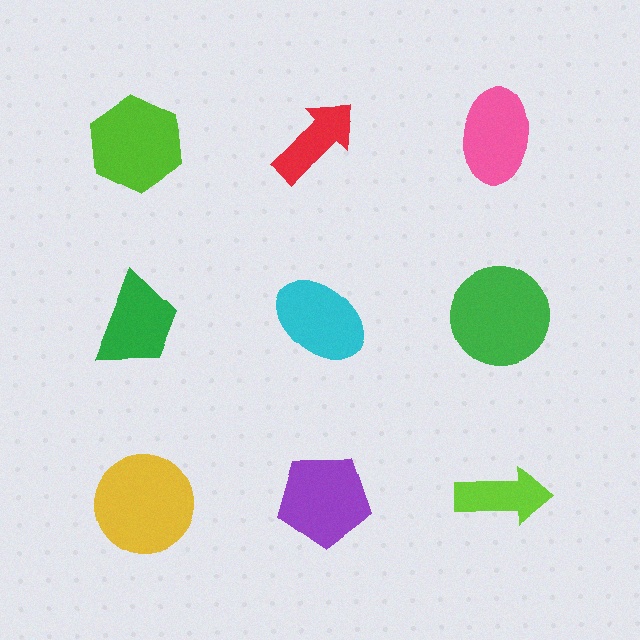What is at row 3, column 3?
A lime arrow.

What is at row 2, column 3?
A green circle.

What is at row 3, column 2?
A purple pentagon.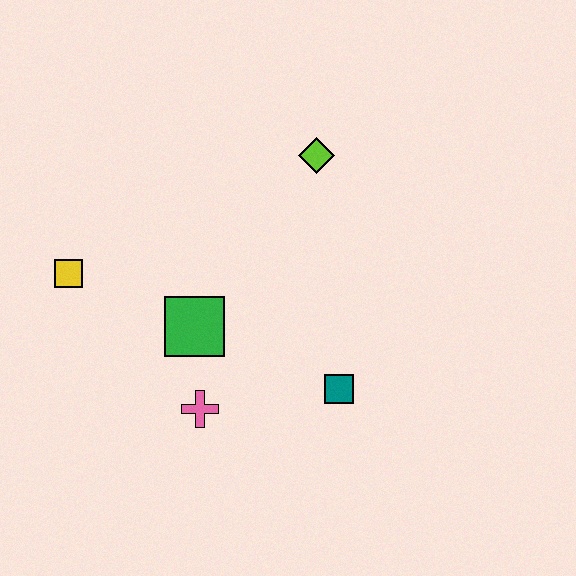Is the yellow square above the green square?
Yes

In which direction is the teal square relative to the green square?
The teal square is to the right of the green square.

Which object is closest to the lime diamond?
The green square is closest to the lime diamond.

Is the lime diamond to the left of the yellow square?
No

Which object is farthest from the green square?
The lime diamond is farthest from the green square.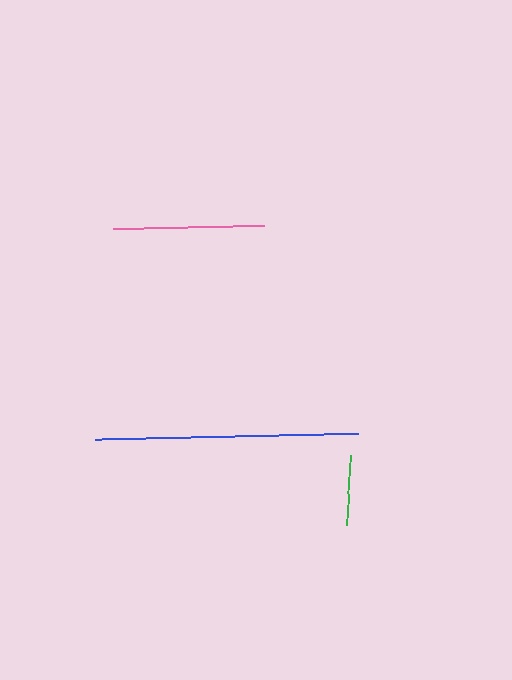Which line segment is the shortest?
The green line is the shortest at approximately 70 pixels.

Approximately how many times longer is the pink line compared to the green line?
The pink line is approximately 2.1 times the length of the green line.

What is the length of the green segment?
The green segment is approximately 70 pixels long.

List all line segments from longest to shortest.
From longest to shortest: blue, pink, green.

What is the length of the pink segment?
The pink segment is approximately 150 pixels long.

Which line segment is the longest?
The blue line is the longest at approximately 263 pixels.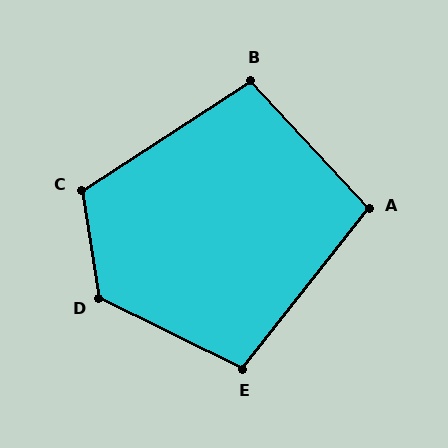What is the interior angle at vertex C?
Approximately 115 degrees (obtuse).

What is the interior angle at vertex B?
Approximately 100 degrees (obtuse).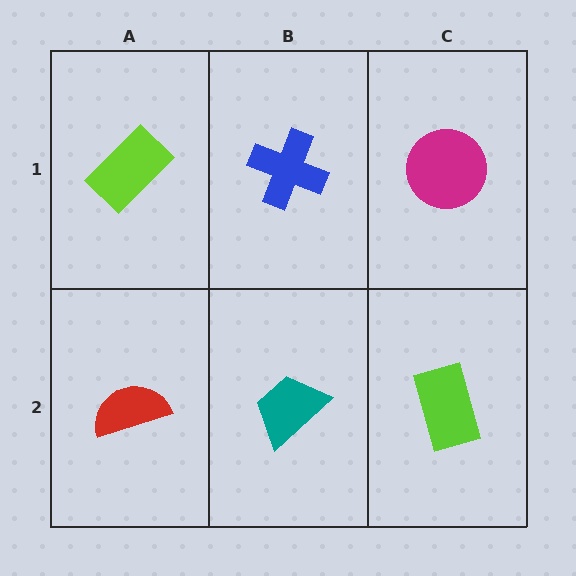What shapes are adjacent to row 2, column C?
A magenta circle (row 1, column C), a teal trapezoid (row 2, column B).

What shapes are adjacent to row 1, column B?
A teal trapezoid (row 2, column B), a lime rectangle (row 1, column A), a magenta circle (row 1, column C).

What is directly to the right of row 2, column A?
A teal trapezoid.